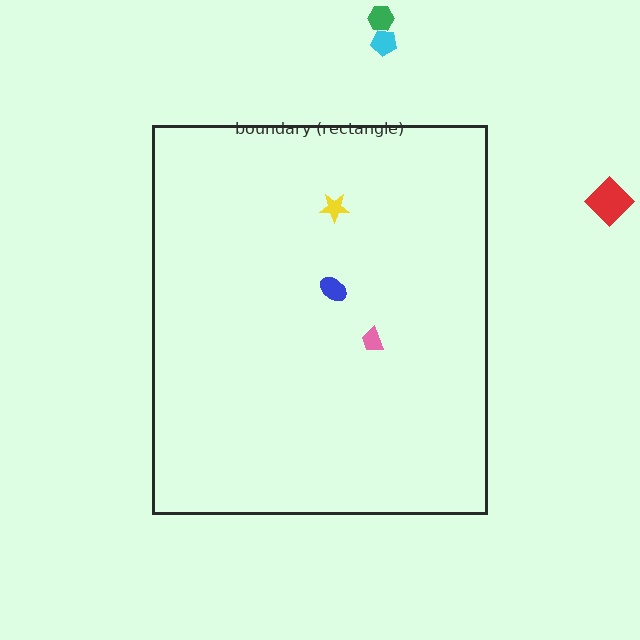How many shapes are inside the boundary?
3 inside, 3 outside.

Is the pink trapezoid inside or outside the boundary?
Inside.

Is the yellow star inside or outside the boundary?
Inside.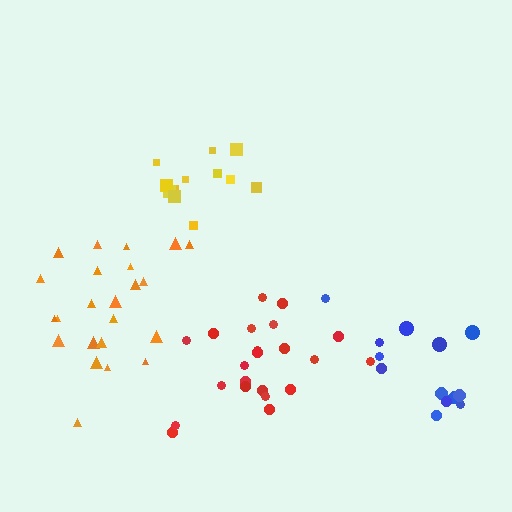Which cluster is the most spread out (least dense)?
Blue.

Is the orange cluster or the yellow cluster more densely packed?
Yellow.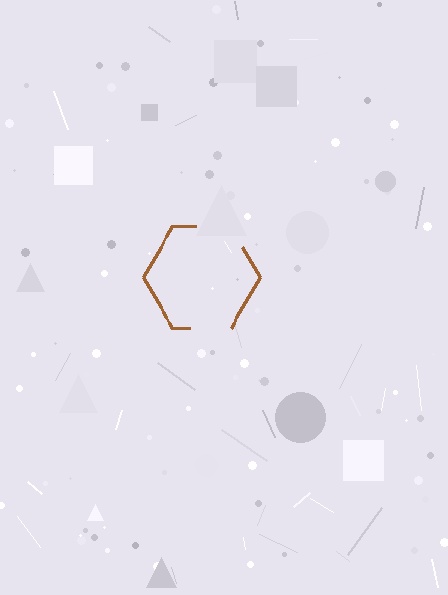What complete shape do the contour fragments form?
The contour fragments form a hexagon.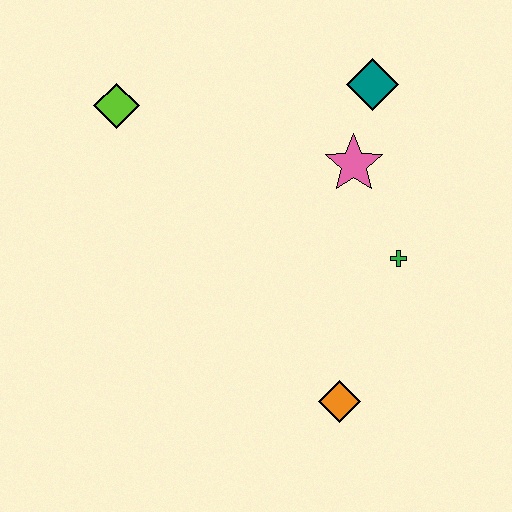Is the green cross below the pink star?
Yes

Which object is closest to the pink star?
The teal diamond is closest to the pink star.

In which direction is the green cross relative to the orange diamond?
The green cross is above the orange diamond.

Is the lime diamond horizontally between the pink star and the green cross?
No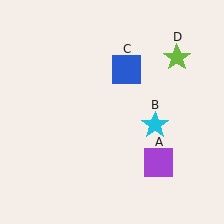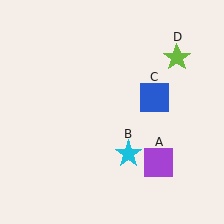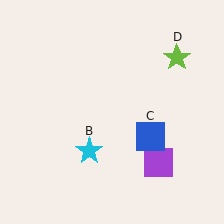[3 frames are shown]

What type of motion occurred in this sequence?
The cyan star (object B), blue square (object C) rotated clockwise around the center of the scene.